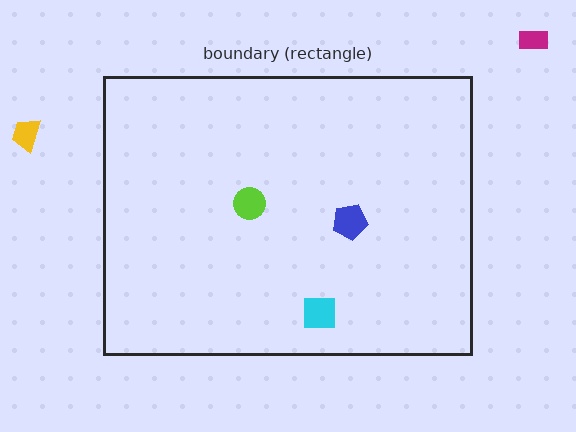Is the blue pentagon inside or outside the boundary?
Inside.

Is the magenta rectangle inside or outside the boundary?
Outside.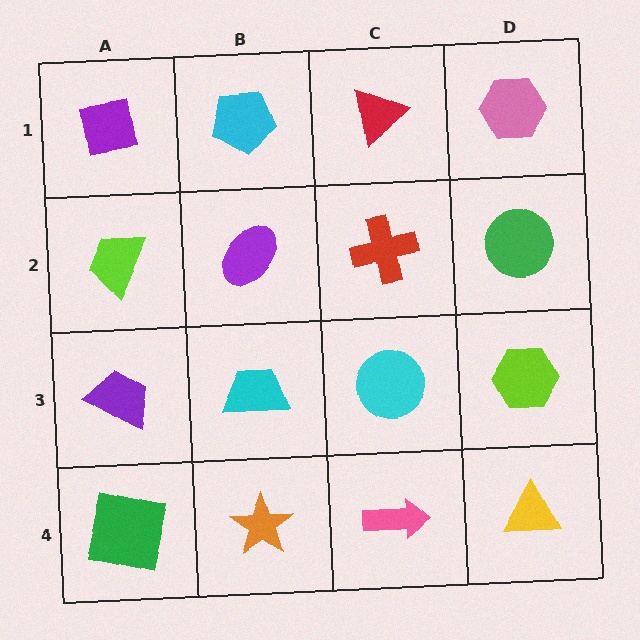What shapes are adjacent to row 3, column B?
A purple ellipse (row 2, column B), an orange star (row 4, column B), a purple trapezoid (row 3, column A), a cyan circle (row 3, column C).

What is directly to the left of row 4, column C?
An orange star.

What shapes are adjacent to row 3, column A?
A lime trapezoid (row 2, column A), a green square (row 4, column A), a cyan trapezoid (row 3, column B).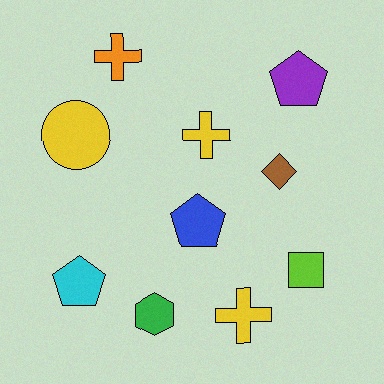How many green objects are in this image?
There is 1 green object.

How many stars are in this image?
There are no stars.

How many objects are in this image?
There are 10 objects.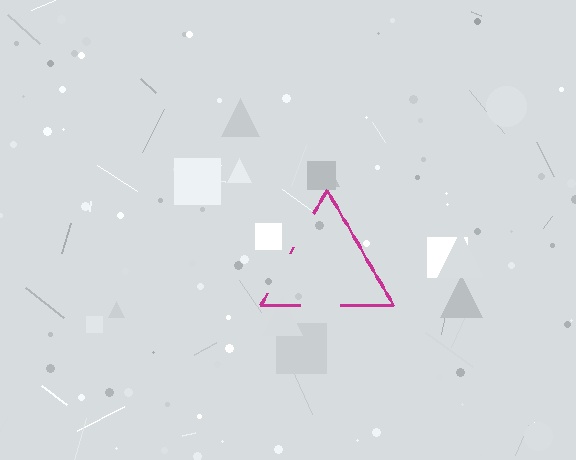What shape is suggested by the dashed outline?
The dashed outline suggests a triangle.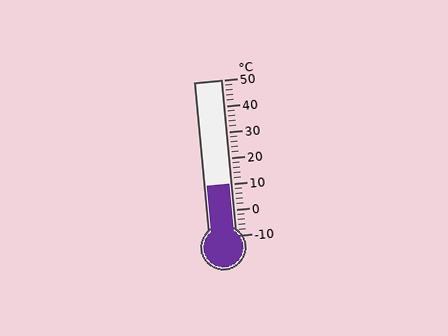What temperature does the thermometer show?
The thermometer shows approximately 10°C.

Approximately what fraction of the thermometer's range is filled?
The thermometer is filled to approximately 35% of its range.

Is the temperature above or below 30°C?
The temperature is below 30°C.